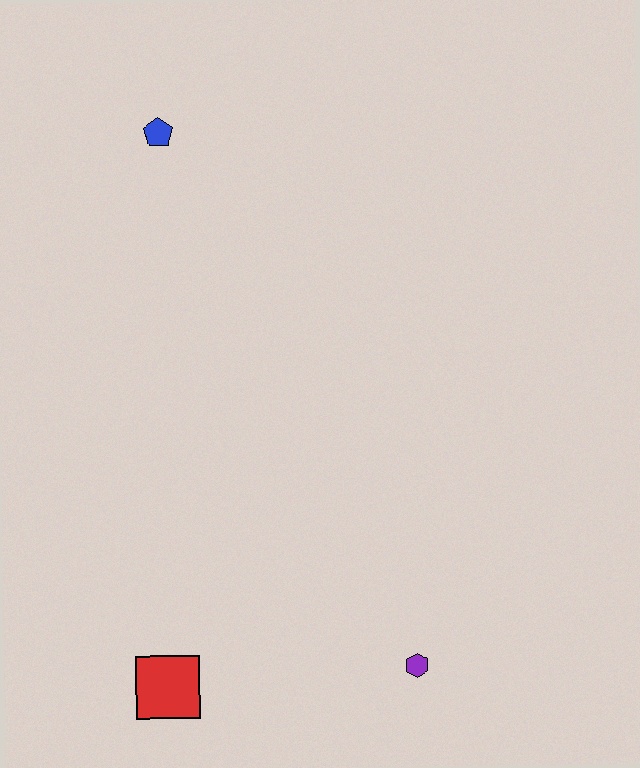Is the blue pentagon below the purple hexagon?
No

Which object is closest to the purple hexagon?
The red square is closest to the purple hexagon.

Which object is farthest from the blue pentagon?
The purple hexagon is farthest from the blue pentagon.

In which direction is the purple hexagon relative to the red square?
The purple hexagon is to the right of the red square.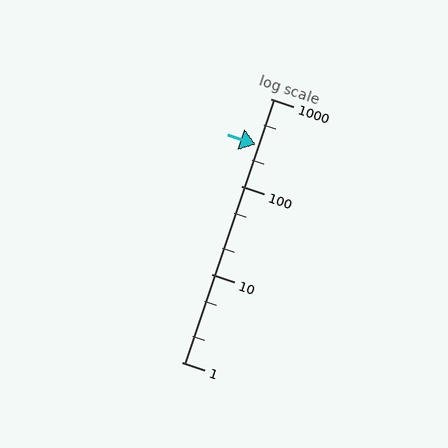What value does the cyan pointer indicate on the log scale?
The pointer indicates approximately 300.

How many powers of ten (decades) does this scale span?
The scale spans 3 decades, from 1 to 1000.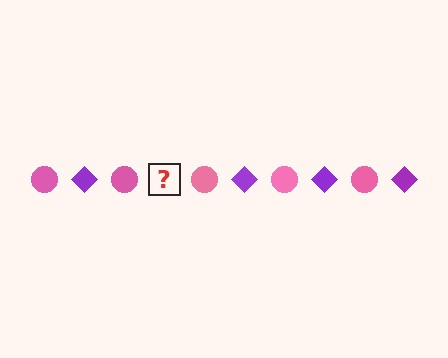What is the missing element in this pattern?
The missing element is a purple diamond.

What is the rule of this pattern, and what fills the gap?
The rule is that the pattern alternates between pink circle and purple diamond. The gap should be filled with a purple diamond.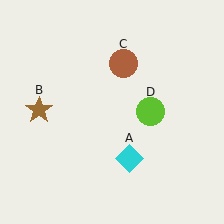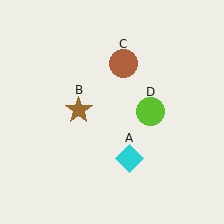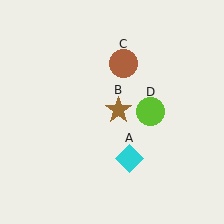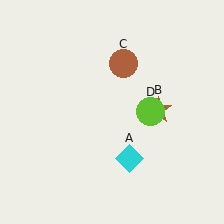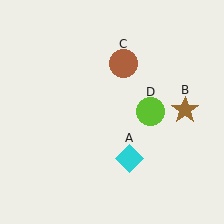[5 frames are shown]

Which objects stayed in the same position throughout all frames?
Cyan diamond (object A) and brown circle (object C) and lime circle (object D) remained stationary.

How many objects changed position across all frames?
1 object changed position: brown star (object B).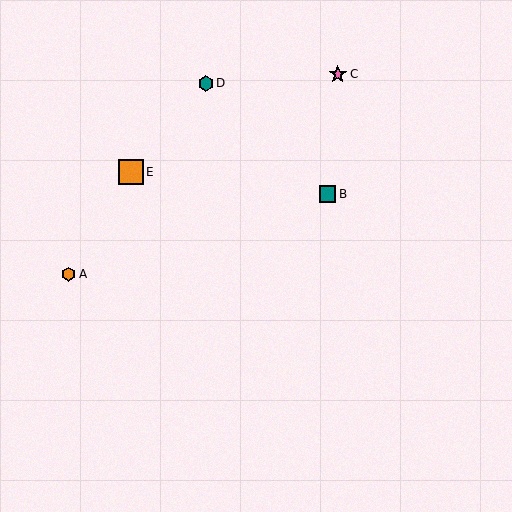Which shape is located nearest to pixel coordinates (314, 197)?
The teal square (labeled B) at (327, 194) is nearest to that location.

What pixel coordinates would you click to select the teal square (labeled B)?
Click at (327, 194) to select the teal square B.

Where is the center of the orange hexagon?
The center of the orange hexagon is at (69, 274).